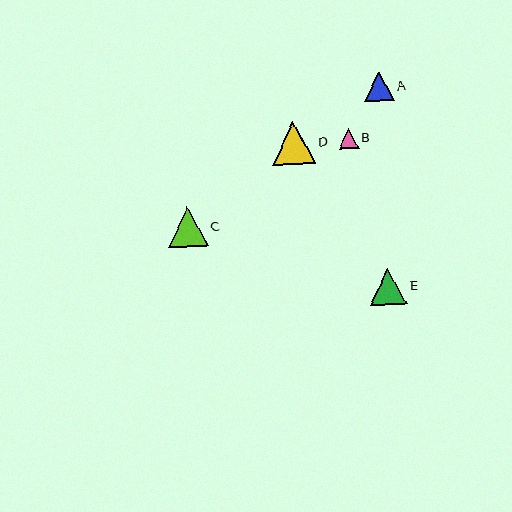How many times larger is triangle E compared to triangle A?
Triangle E is approximately 1.2 times the size of triangle A.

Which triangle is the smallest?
Triangle B is the smallest with a size of approximately 20 pixels.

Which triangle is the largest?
Triangle D is the largest with a size of approximately 43 pixels.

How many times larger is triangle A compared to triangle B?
Triangle A is approximately 1.5 times the size of triangle B.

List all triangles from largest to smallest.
From largest to smallest: D, C, E, A, B.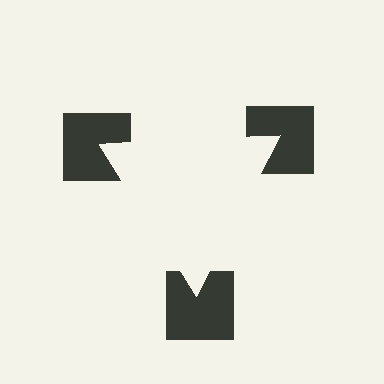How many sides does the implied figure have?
3 sides.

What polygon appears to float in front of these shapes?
An illusory triangle — its edges are inferred from the aligned wedge cuts in the notched squares, not physically drawn.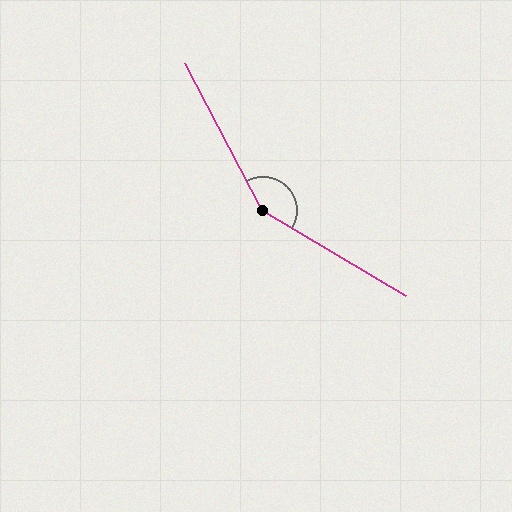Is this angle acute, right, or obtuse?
It is obtuse.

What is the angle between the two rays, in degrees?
Approximately 149 degrees.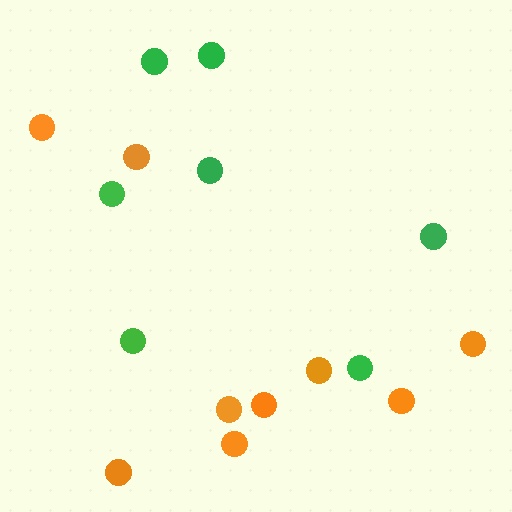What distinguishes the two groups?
There are 2 groups: one group of orange circles (9) and one group of green circles (7).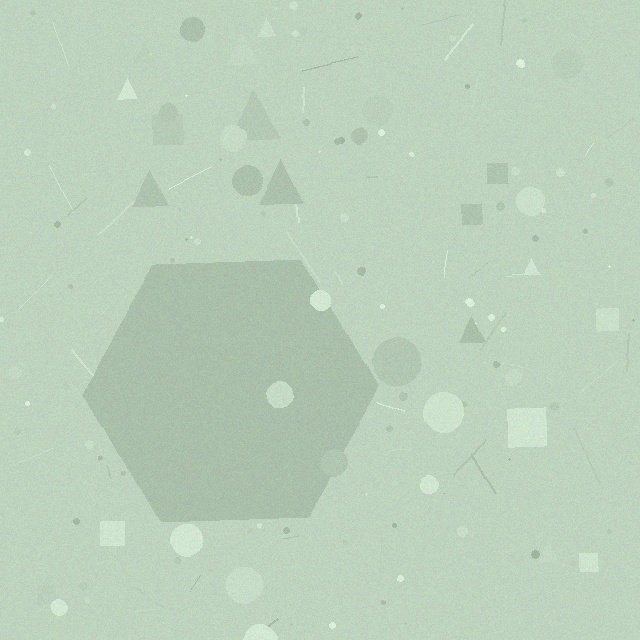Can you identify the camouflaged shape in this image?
The camouflaged shape is a hexagon.